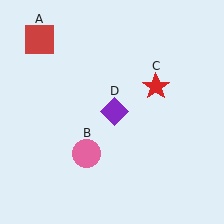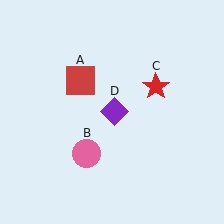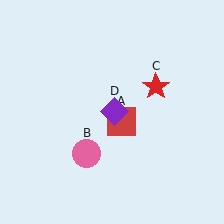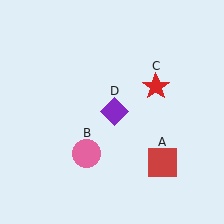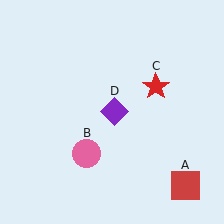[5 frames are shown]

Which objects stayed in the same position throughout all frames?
Pink circle (object B) and red star (object C) and purple diamond (object D) remained stationary.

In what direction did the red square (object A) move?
The red square (object A) moved down and to the right.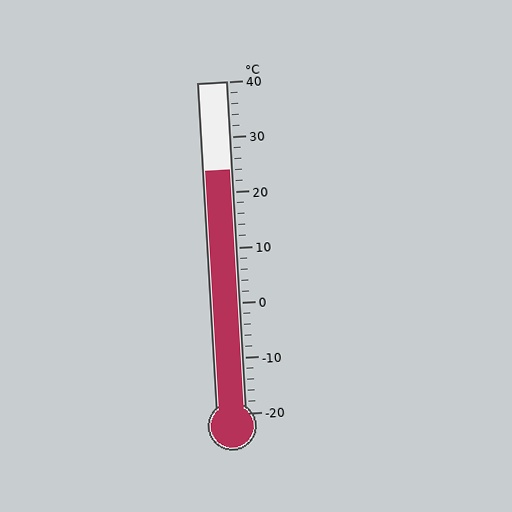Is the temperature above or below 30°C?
The temperature is below 30°C.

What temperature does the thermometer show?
The thermometer shows approximately 24°C.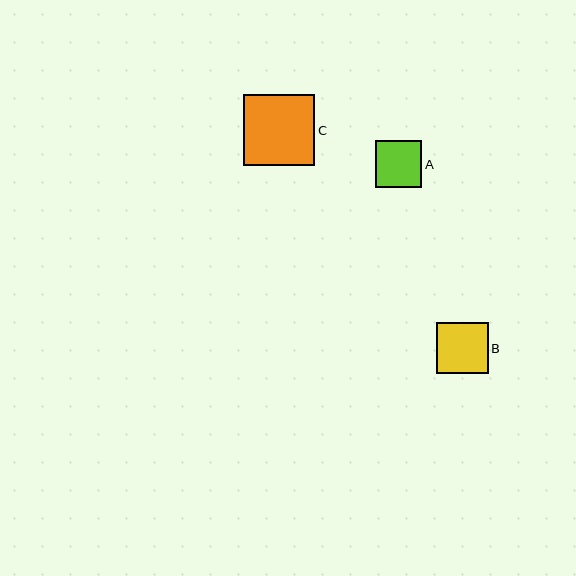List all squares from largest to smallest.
From largest to smallest: C, B, A.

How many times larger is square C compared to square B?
Square C is approximately 1.4 times the size of square B.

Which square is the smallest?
Square A is the smallest with a size of approximately 46 pixels.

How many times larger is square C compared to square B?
Square C is approximately 1.4 times the size of square B.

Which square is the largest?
Square C is the largest with a size of approximately 71 pixels.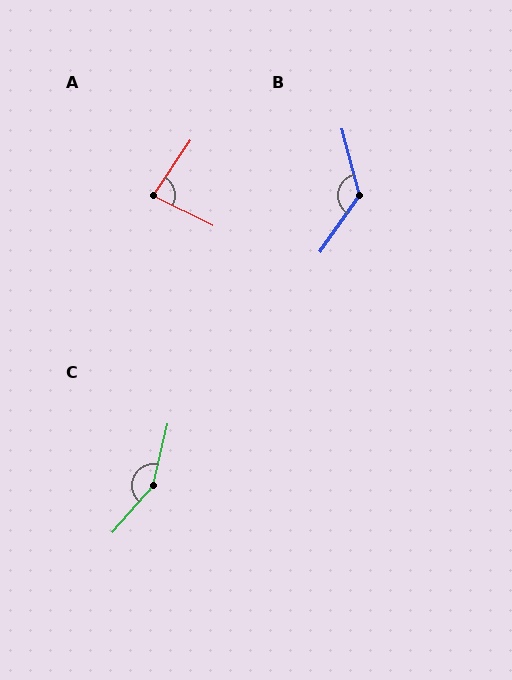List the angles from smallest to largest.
A (82°), B (131°), C (152°).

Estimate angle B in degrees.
Approximately 131 degrees.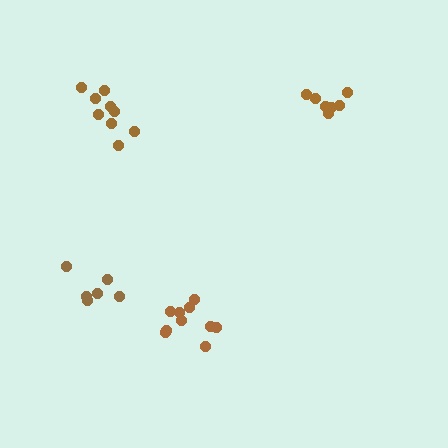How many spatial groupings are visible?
There are 4 spatial groupings.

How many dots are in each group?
Group 1: 9 dots, Group 2: 6 dots, Group 3: 7 dots, Group 4: 10 dots (32 total).